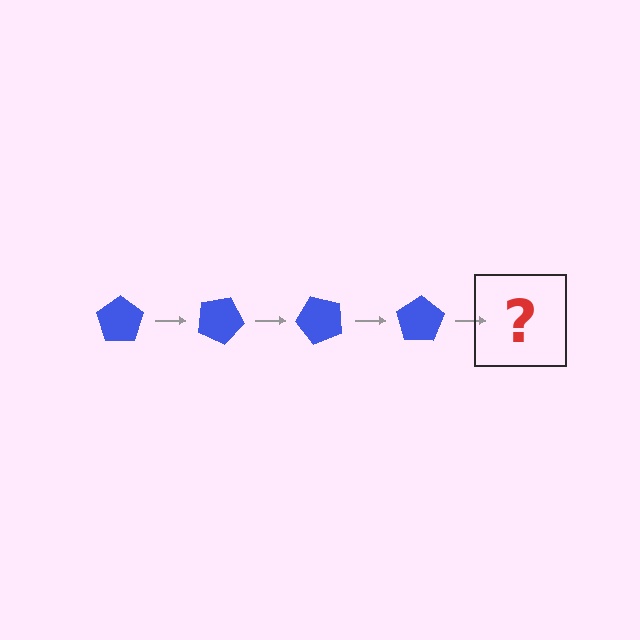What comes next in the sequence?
The next element should be a blue pentagon rotated 100 degrees.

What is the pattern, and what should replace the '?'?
The pattern is that the pentagon rotates 25 degrees each step. The '?' should be a blue pentagon rotated 100 degrees.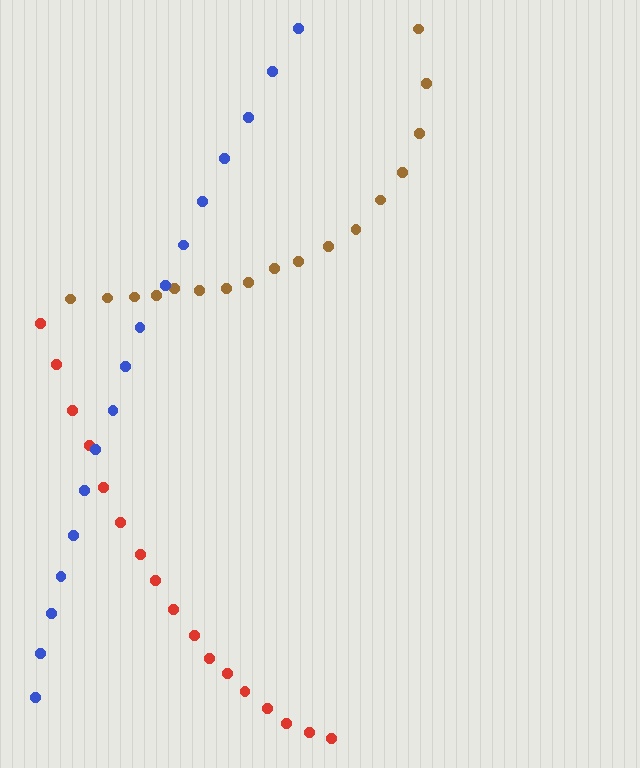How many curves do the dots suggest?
There are 3 distinct paths.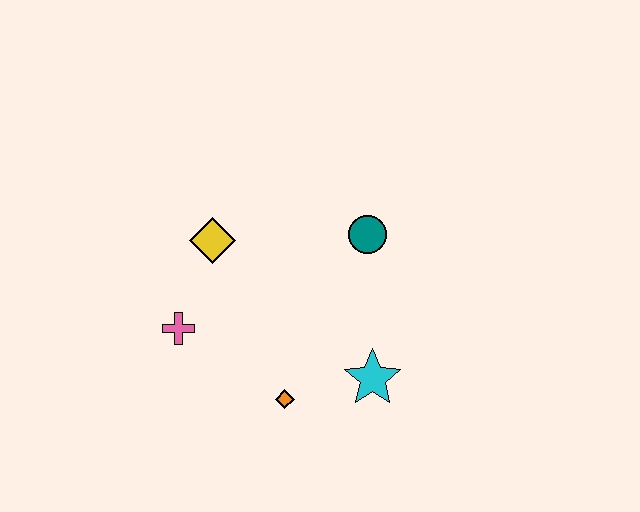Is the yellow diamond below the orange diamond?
No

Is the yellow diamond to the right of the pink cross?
Yes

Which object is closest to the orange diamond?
The cyan star is closest to the orange diamond.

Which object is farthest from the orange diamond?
The teal circle is farthest from the orange diamond.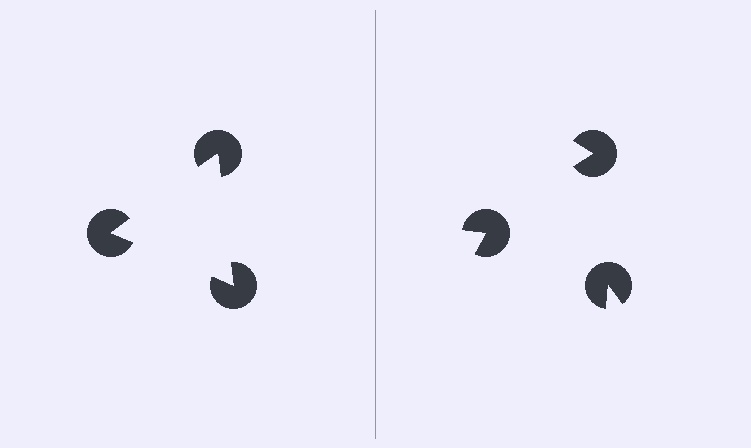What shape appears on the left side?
An illusory triangle.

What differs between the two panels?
The pac-man discs are positioned identically on both sides; only the wedge orientations differ. On the left they align to a triangle; on the right they are misaligned.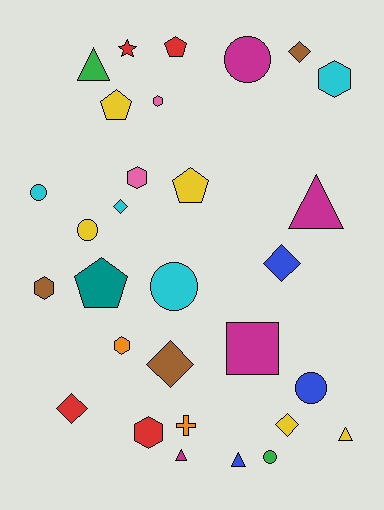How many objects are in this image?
There are 30 objects.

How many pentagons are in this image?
There are 4 pentagons.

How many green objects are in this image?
There are 2 green objects.